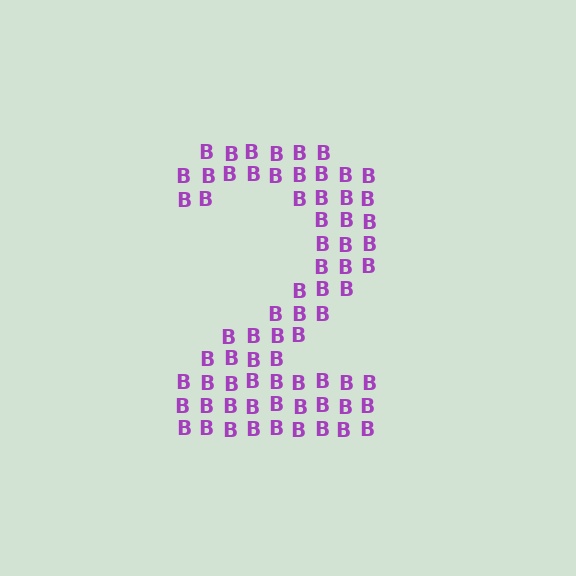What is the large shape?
The large shape is the digit 2.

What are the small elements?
The small elements are letter B's.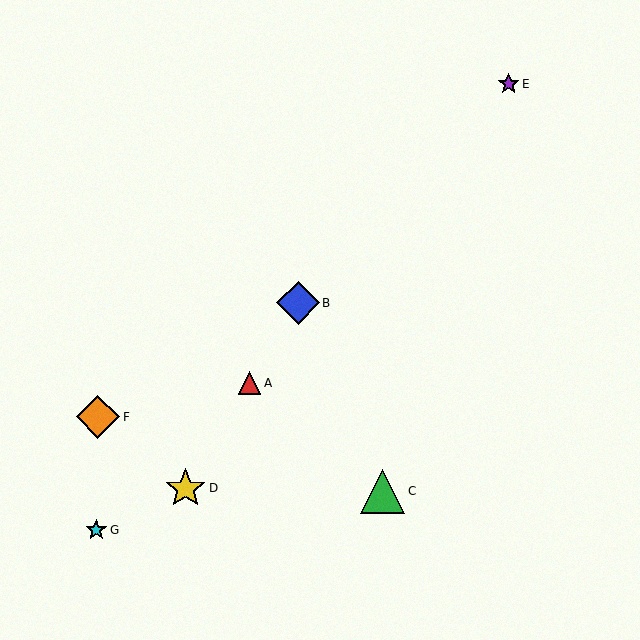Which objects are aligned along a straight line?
Objects A, B, D are aligned along a straight line.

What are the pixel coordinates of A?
Object A is at (249, 383).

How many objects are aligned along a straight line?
3 objects (A, B, D) are aligned along a straight line.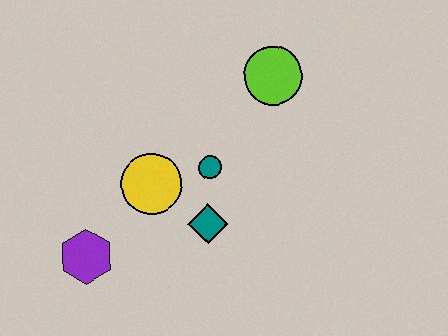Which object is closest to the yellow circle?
The teal circle is closest to the yellow circle.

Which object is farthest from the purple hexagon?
The lime circle is farthest from the purple hexagon.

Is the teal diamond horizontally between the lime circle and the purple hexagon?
Yes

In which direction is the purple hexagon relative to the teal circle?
The purple hexagon is to the left of the teal circle.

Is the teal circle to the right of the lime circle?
No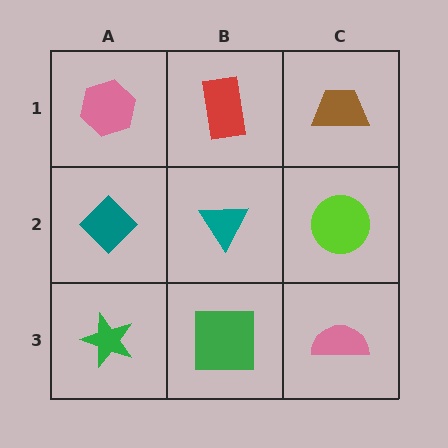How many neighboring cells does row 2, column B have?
4.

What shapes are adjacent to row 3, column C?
A lime circle (row 2, column C), a green square (row 3, column B).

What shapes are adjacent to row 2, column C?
A brown trapezoid (row 1, column C), a pink semicircle (row 3, column C), a teal triangle (row 2, column B).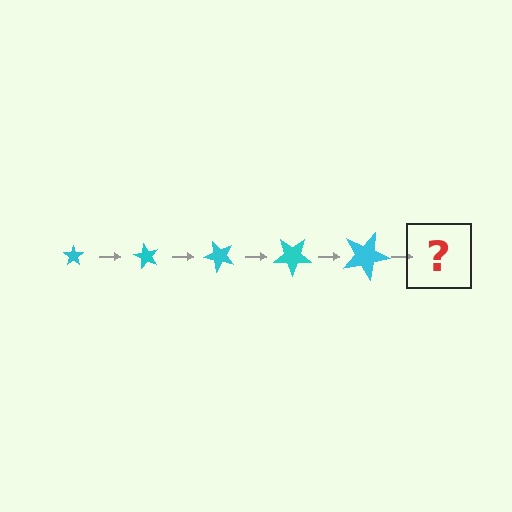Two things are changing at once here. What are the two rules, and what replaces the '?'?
The two rules are that the star grows larger each step and it rotates 60 degrees each step. The '?' should be a star, larger than the previous one and rotated 300 degrees from the start.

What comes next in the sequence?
The next element should be a star, larger than the previous one and rotated 300 degrees from the start.